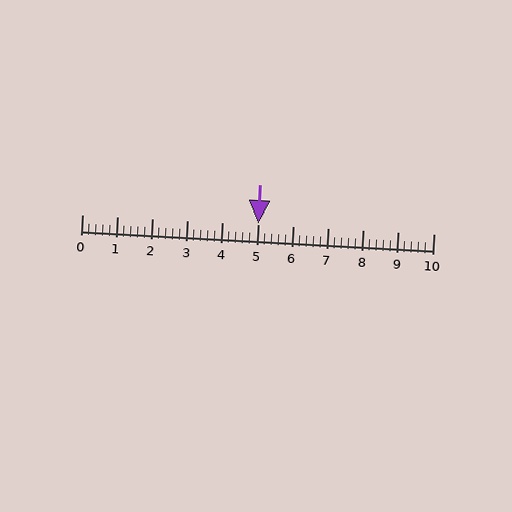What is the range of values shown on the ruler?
The ruler shows values from 0 to 10.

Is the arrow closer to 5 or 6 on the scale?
The arrow is closer to 5.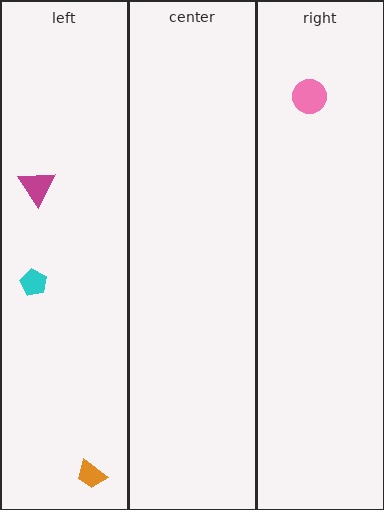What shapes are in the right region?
The pink circle.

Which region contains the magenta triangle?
The left region.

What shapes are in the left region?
The cyan pentagon, the magenta triangle, the orange trapezoid.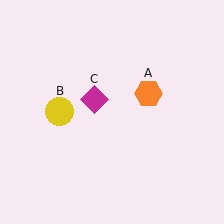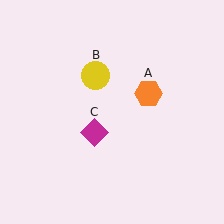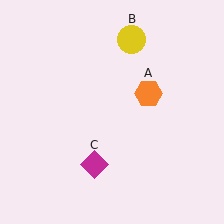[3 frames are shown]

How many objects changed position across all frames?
2 objects changed position: yellow circle (object B), magenta diamond (object C).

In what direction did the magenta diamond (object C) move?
The magenta diamond (object C) moved down.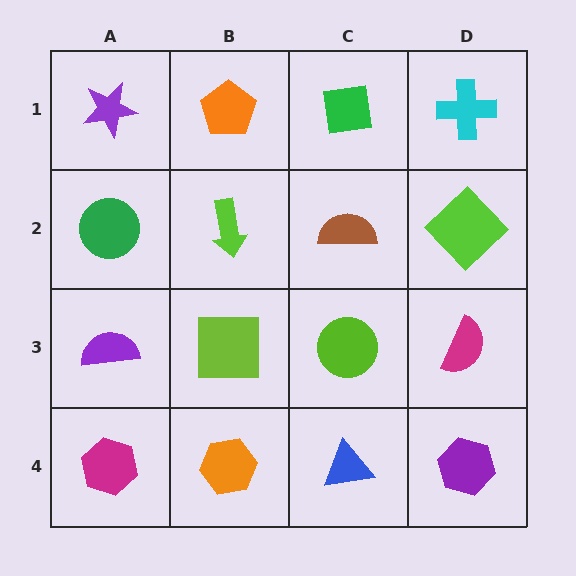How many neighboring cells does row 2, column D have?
3.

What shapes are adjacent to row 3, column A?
A green circle (row 2, column A), a magenta hexagon (row 4, column A), a lime square (row 3, column B).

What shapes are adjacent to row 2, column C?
A green square (row 1, column C), a lime circle (row 3, column C), a lime arrow (row 2, column B), a lime diamond (row 2, column D).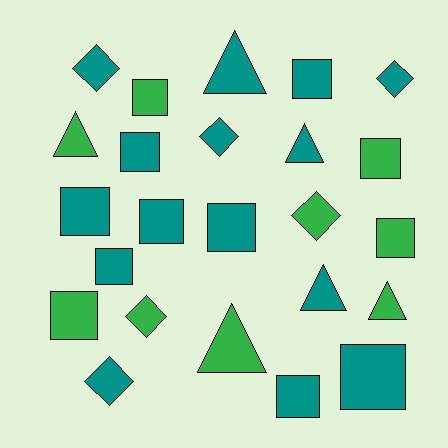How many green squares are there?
There are 4 green squares.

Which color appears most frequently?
Teal, with 15 objects.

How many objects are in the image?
There are 24 objects.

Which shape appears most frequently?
Square, with 12 objects.